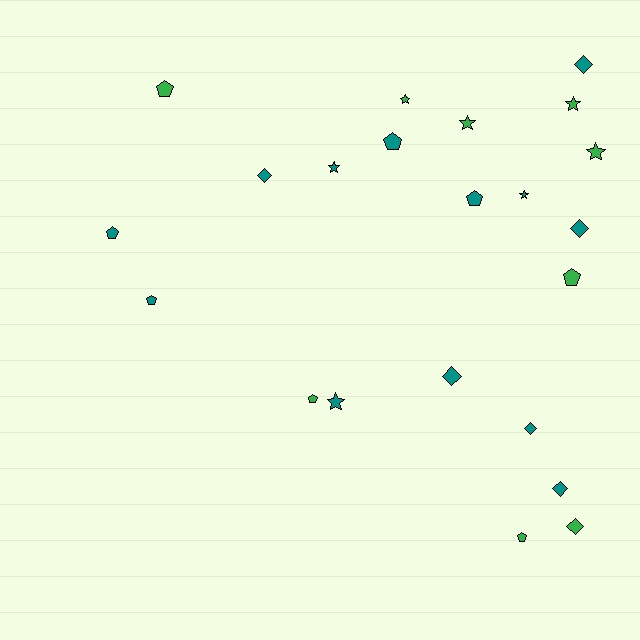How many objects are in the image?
There are 22 objects.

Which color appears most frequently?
Teal, with 13 objects.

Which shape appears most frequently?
Pentagon, with 8 objects.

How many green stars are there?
There are 4 green stars.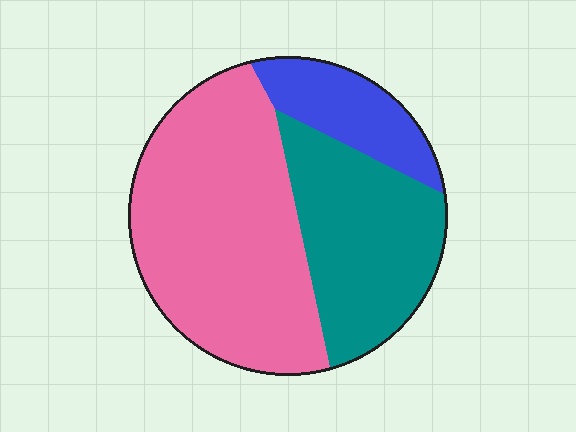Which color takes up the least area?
Blue, at roughly 15%.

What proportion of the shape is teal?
Teal covers 32% of the shape.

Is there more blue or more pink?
Pink.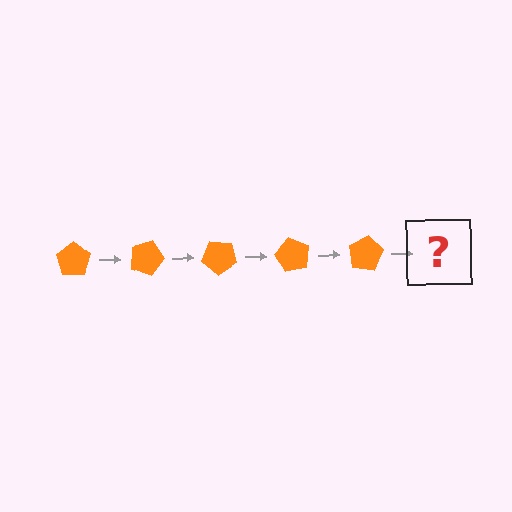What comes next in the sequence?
The next element should be an orange pentagon rotated 100 degrees.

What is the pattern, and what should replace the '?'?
The pattern is that the pentagon rotates 20 degrees each step. The '?' should be an orange pentagon rotated 100 degrees.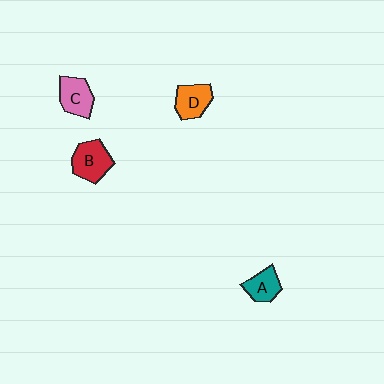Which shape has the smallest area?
Shape A (teal).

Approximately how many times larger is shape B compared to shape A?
Approximately 1.4 times.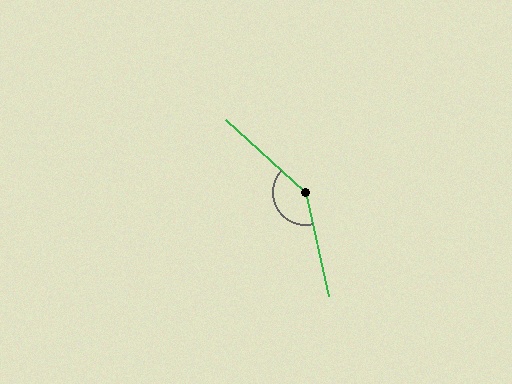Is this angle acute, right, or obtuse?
It is obtuse.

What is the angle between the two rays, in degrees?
Approximately 144 degrees.